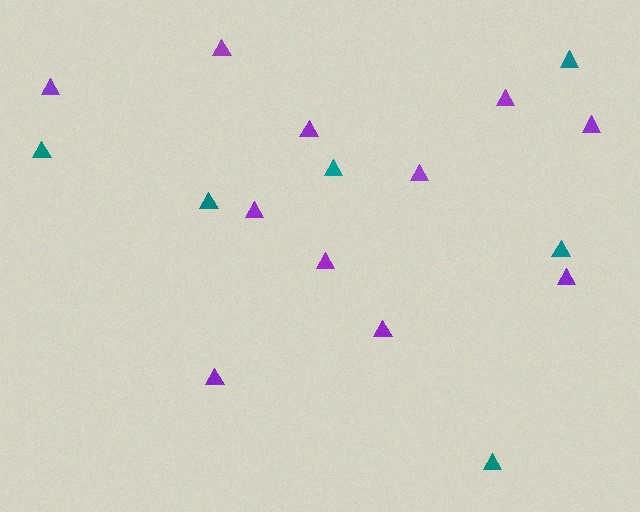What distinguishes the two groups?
There are 2 groups: one group of purple triangles (11) and one group of teal triangles (6).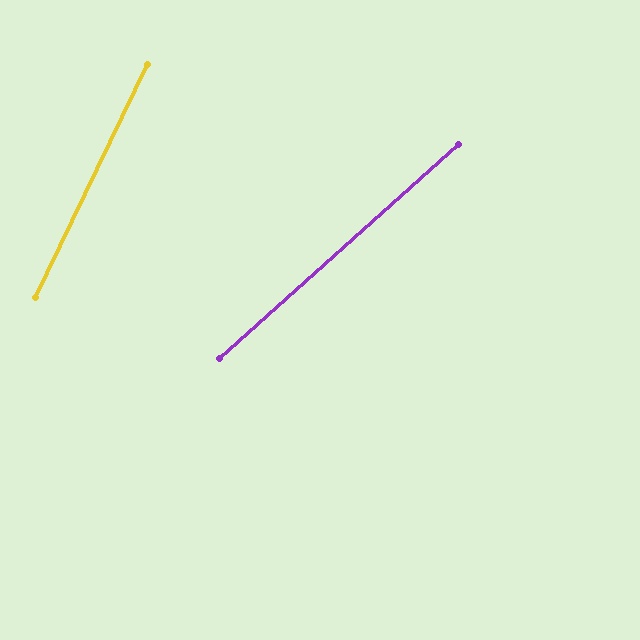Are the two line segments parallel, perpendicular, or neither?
Neither parallel nor perpendicular — they differ by about 23°.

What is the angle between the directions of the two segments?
Approximately 23 degrees.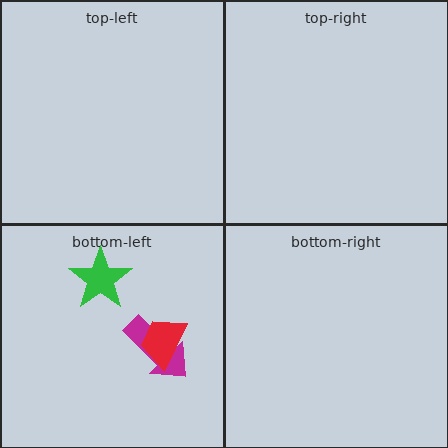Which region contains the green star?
The bottom-left region.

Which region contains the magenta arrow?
The bottom-left region.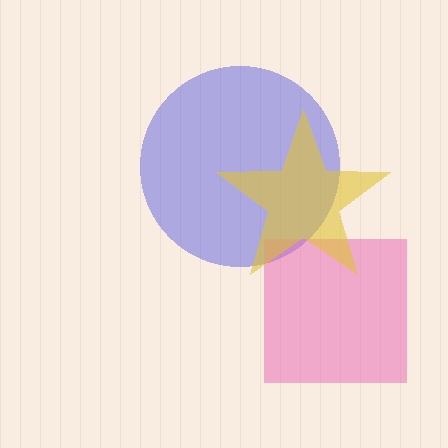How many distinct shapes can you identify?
There are 3 distinct shapes: a blue circle, a pink square, a yellow star.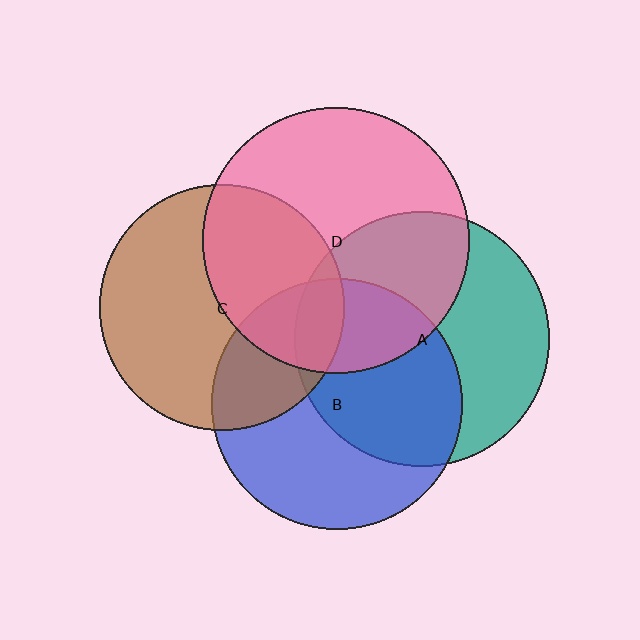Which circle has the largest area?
Circle D (pink).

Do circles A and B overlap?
Yes.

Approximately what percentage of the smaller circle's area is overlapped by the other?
Approximately 50%.